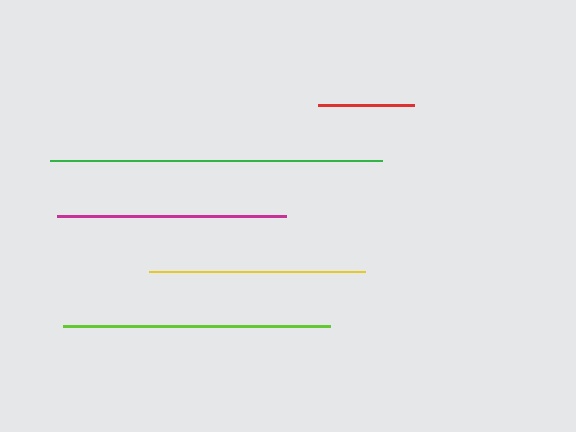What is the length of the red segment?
The red segment is approximately 96 pixels long.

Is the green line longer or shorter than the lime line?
The green line is longer than the lime line.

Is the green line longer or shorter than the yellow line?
The green line is longer than the yellow line.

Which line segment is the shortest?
The red line is the shortest at approximately 96 pixels.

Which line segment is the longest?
The green line is the longest at approximately 332 pixels.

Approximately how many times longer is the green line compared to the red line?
The green line is approximately 3.5 times the length of the red line.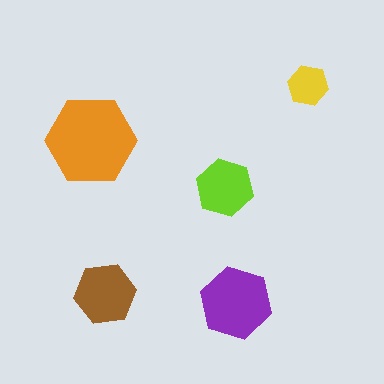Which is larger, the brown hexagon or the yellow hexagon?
The brown one.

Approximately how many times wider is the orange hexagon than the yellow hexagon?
About 2 times wider.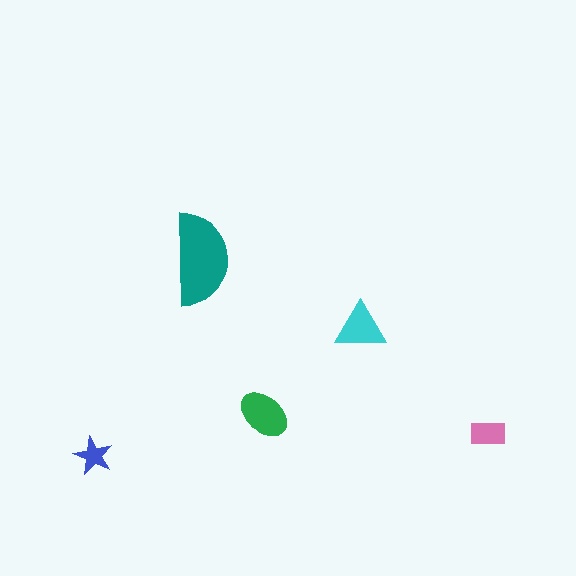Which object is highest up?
The teal semicircle is topmost.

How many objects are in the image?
There are 5 objects in the image.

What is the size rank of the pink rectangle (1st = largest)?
4th.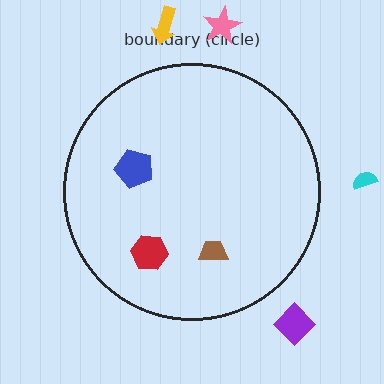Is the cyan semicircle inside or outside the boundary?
Outside.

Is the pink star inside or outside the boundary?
Outside.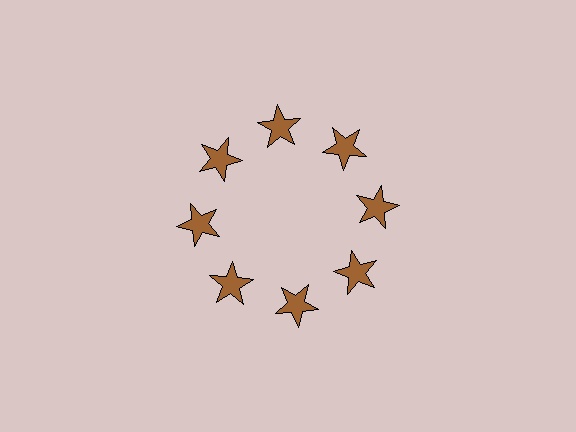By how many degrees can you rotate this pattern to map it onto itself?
The pattern maps onto itself every 45 degrees of rotation.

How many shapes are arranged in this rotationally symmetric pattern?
There are 8 shapes, arranged in 8 groups of 1.